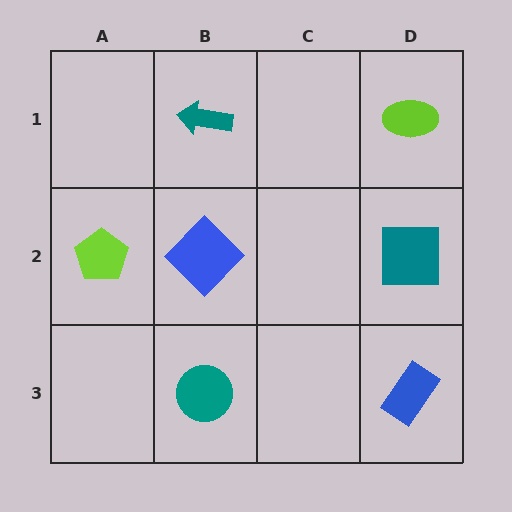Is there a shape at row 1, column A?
No, that cell is empty.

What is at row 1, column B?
A teal arrow.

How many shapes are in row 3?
2 shapes.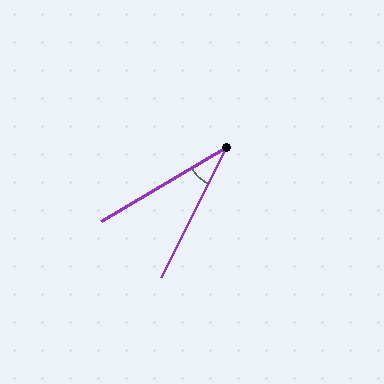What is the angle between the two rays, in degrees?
Approximately 33 degrees.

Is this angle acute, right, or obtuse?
It is acute.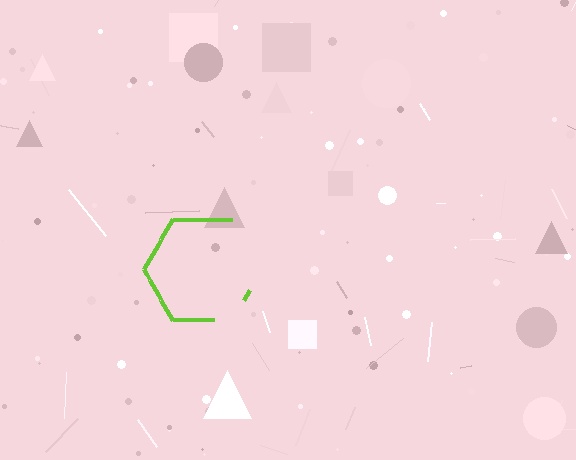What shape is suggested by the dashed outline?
The dashed outline suggests a hexagon.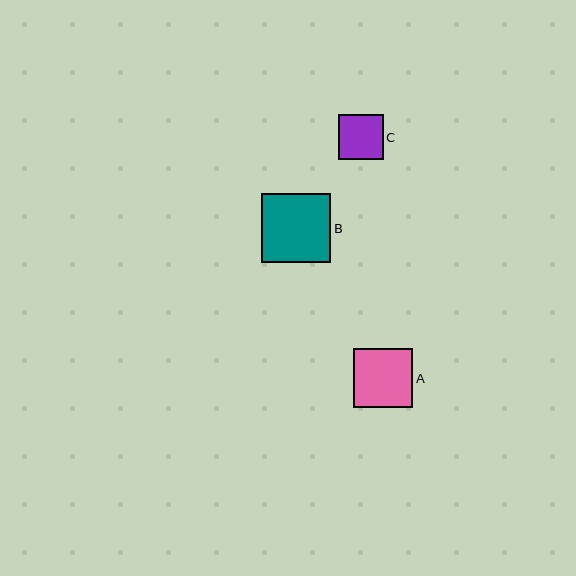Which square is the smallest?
Square C is the smallest with a size of approximately 44 pixels.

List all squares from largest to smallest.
From largest to smallest: B, A, C.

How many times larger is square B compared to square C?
Square B is approximately 1.6 times the size of square C.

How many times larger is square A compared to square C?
Square A is approximately 1.3 times the size of square C.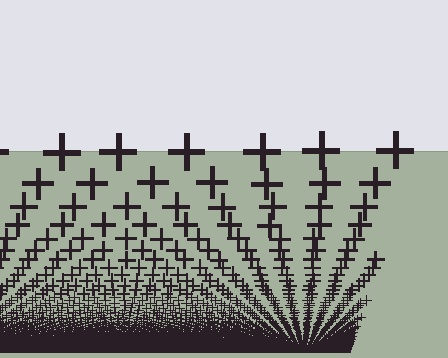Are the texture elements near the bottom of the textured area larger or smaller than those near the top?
Smaller. The gradient is inverted — elements near the bottom are smaller and denser.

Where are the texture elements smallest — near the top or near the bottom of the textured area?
Near the bottom.